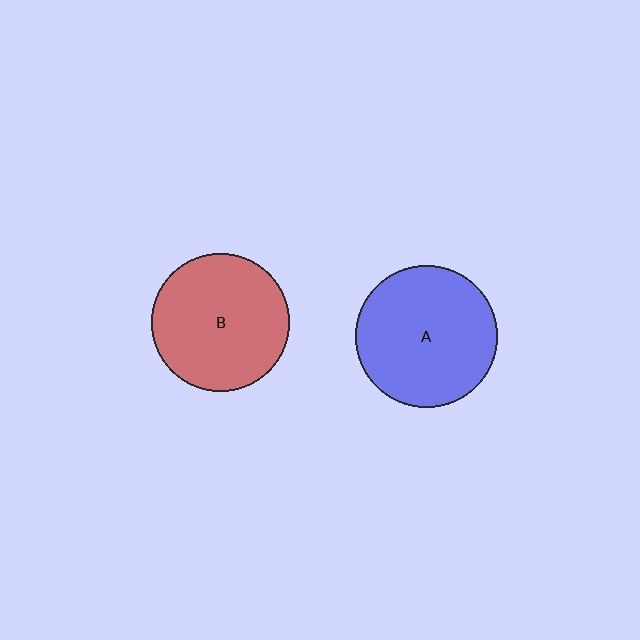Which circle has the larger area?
Circle A (blue).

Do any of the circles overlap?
No, none of the circles overlap.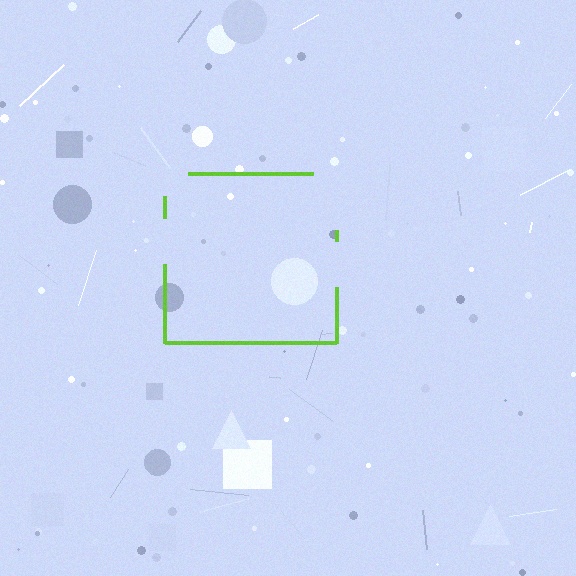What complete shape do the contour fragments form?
The contour fragments form a square.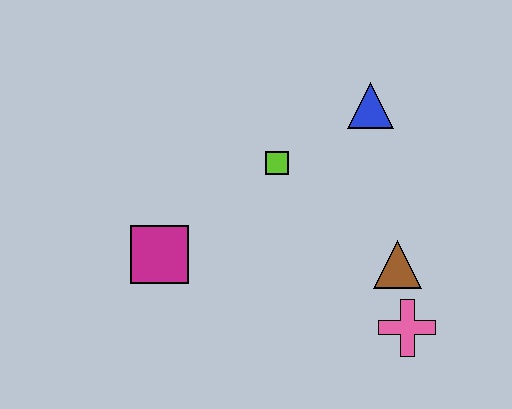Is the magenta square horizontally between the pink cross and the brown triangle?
No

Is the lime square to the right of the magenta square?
Yes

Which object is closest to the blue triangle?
The lime square is closest to the blue triangle.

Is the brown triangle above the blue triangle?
No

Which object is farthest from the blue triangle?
The magenta square is farthest from the blue triangle.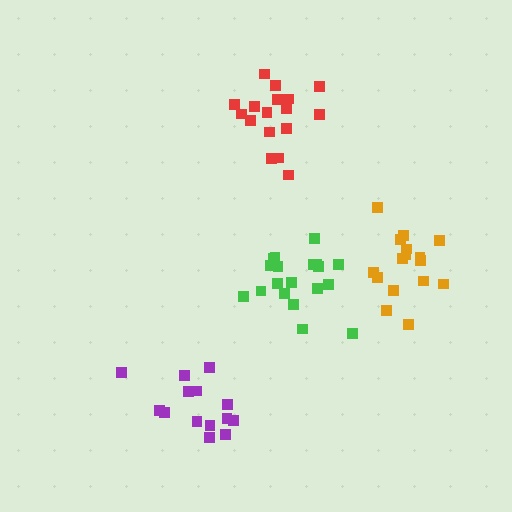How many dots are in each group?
Group 1: 19 dots, Group 2: 14 dots, Group 3: 17 dots, Group 4: 16 dots (66 total).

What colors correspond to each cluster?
The clusters are colored: green, purple, red, orange.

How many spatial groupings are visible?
There are 4 spatial groupings.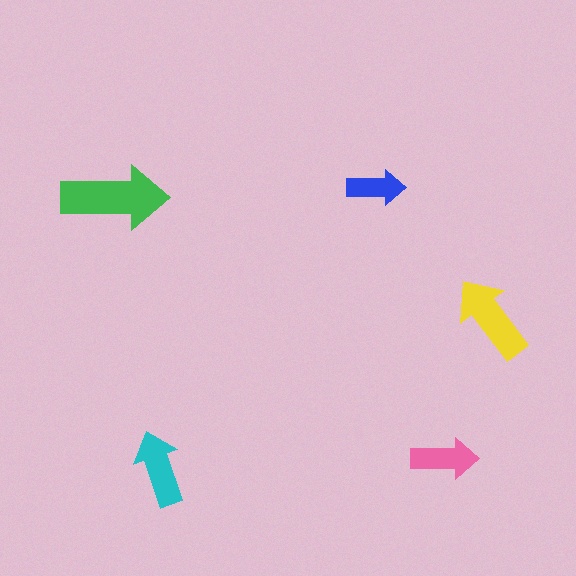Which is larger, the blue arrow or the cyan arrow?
The cyan one.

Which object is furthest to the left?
The green arrow is leftmost.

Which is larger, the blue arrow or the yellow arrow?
The yellow one.